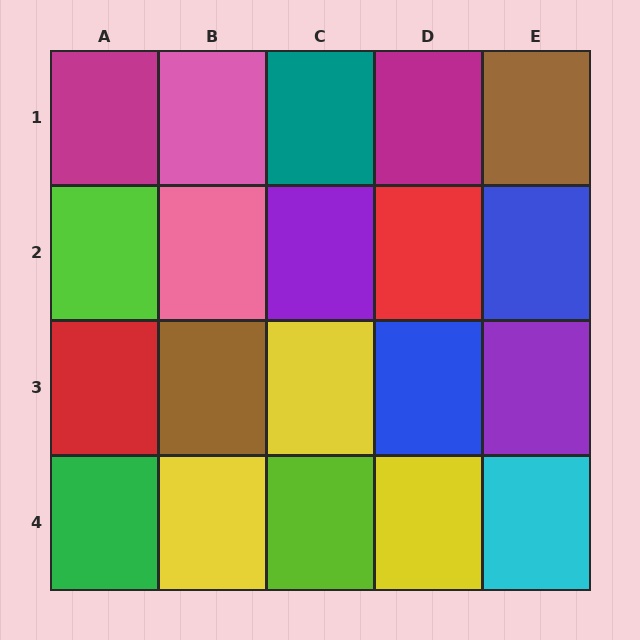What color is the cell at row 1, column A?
Magenta.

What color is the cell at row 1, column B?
Pink.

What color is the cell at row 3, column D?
Blue.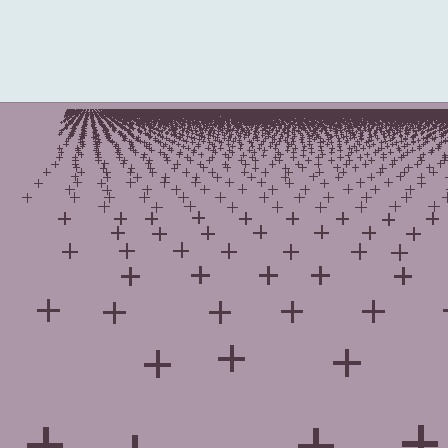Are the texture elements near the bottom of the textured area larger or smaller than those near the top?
Larger. Near the bottom, elements are closer to the viewer and appear at a bigger on-screen size.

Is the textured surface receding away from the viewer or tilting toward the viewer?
The surface is receding away from the viewer. Texture elements get smaller and denser toward the top.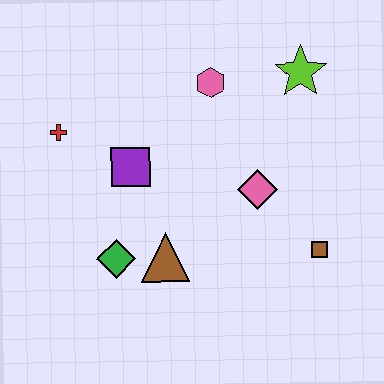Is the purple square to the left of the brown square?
Yes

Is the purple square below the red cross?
Yes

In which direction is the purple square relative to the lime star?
The purple square is to the left of the lime star.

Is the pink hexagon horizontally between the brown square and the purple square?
Yes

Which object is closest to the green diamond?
The brown triangle is closest to the green diamond.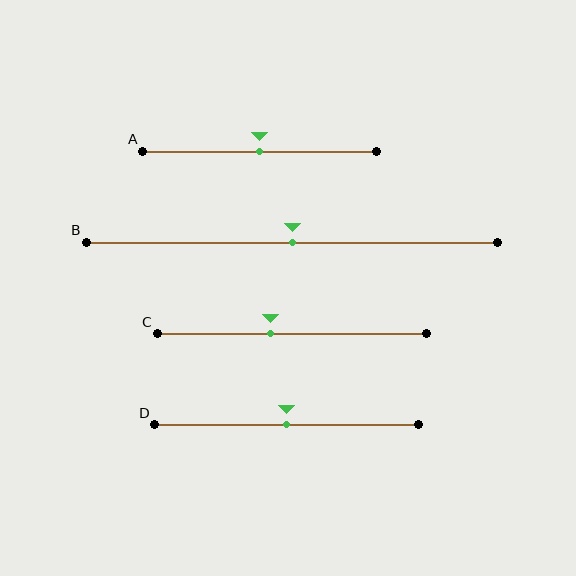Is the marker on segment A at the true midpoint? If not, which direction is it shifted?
Yes, the marker on segment A is at the true midpoint.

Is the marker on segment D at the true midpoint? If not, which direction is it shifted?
Yes, the marker on segment D is at the true midpoint.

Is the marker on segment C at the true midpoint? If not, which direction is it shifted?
No, the marker on segment C is shifted to the left by about 8% of the segment length.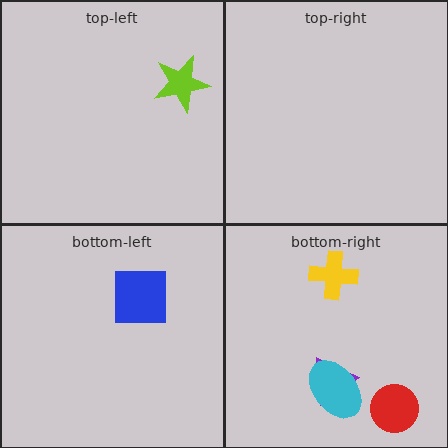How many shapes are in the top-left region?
1.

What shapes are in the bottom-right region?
The red circle, the purple triangle, the yellow cross, the cyan ellipse.